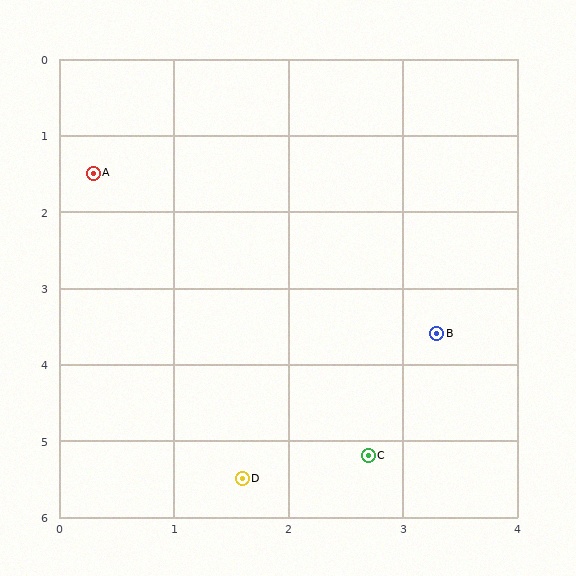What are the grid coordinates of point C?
Point C is at approximately (2.7, 5.2).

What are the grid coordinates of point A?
Point A is at approximately (0.3, 1.5).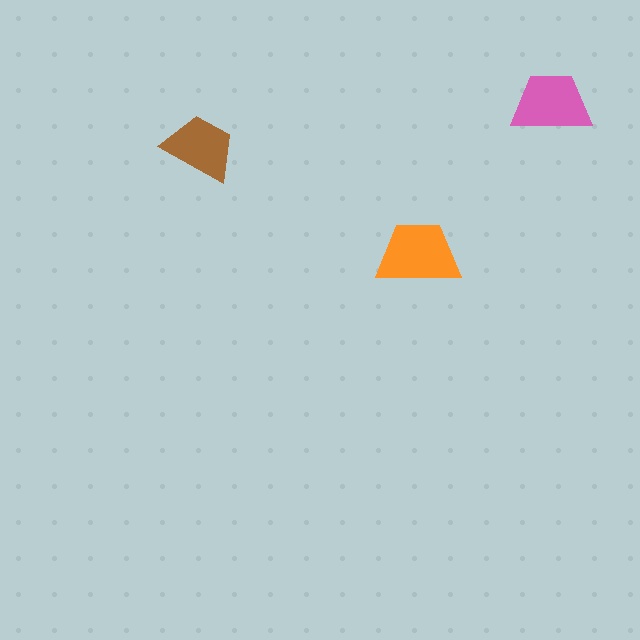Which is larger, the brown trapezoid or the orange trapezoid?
The orange one.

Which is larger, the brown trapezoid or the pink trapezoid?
The pink one.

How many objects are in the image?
There are 3 objects in the image.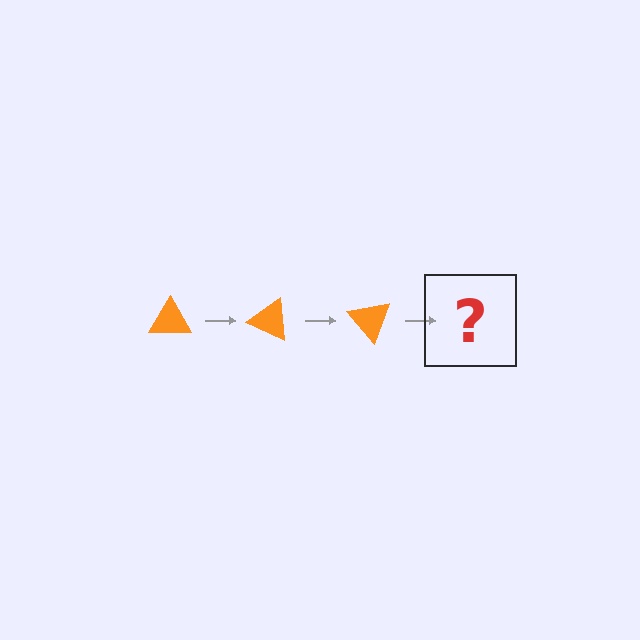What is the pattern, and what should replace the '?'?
The pattern is that the triangle rotates 25 degrees each step. The '?' should be an orange triangle rotated 75 degrees.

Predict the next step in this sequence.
The next step is an orange triangle rotated 75 degrees.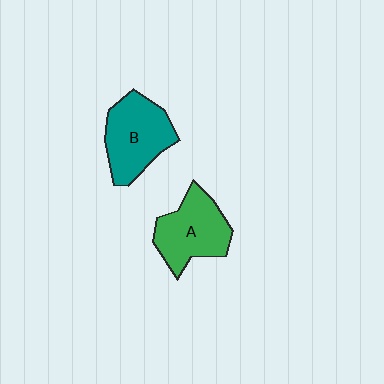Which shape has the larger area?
Shape B (teal).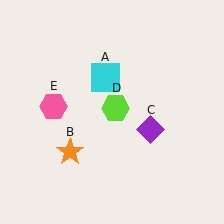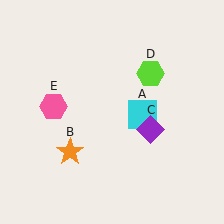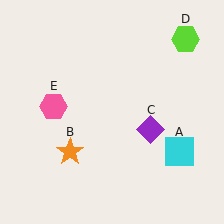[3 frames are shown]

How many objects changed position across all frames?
2 objects changed position: cyan square (object A), lime hexagon (object D).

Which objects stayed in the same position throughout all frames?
Orange star (object B) and purple diamond (object C) and pink hexagon (object E) remained stationary.